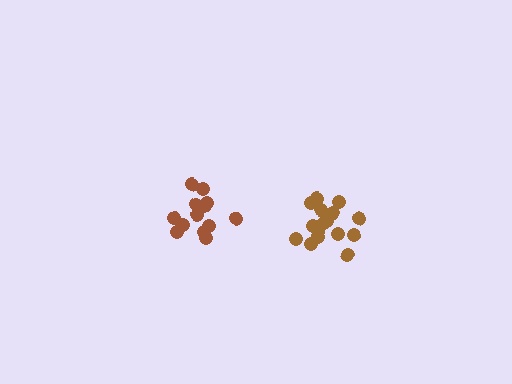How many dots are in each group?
Group 1: 13 dots, Group 2: 16 dots (29 total).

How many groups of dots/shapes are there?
There are 2 groups.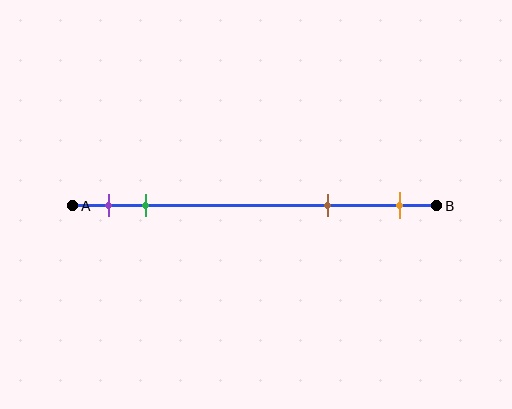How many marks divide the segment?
There are 4 marks dividing the segment.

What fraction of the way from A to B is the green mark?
The green mark is approximately 20% (0.2) of the way from A to B.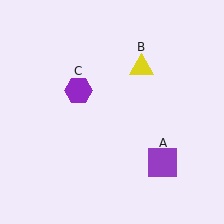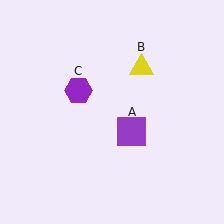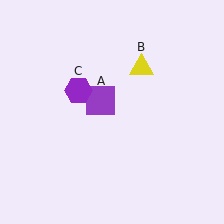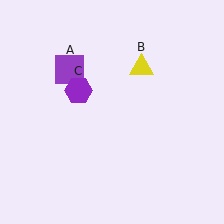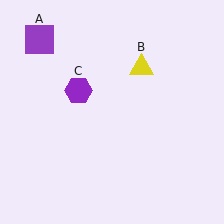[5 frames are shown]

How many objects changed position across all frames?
1 object changed position: purple square (object A).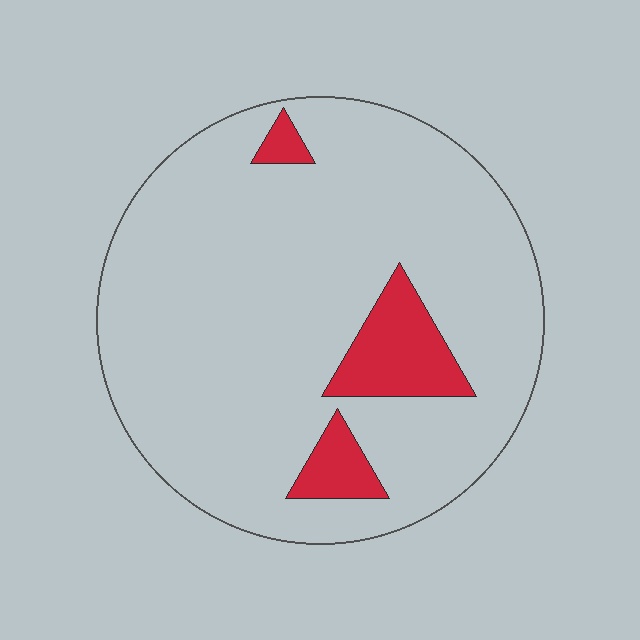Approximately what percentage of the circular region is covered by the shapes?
Approximately 10%.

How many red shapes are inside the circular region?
3.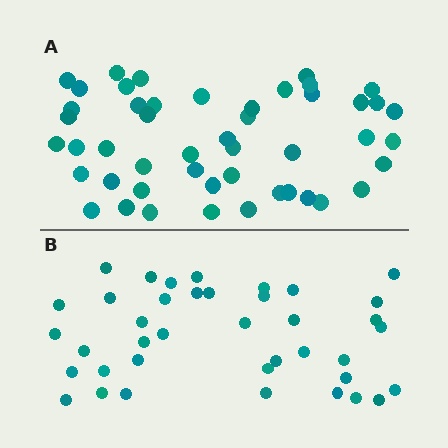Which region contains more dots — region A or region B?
Region A (the top region) has more dots.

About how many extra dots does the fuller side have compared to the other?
Region A has roughly 8 or so more dots than region B.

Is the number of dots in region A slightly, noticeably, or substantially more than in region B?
Region A has only slightly more — the two regions are fairly close. The ratio is roughly 1.2 to 1.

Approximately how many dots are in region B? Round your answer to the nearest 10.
About 40 dots. (The exact count is 39, which rounds to 40.)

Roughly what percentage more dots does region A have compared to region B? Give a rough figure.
About 25% more.